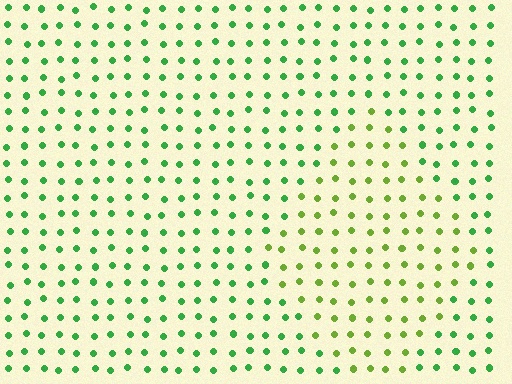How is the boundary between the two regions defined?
The boundary is defined purely by a slight shift in hue (about 37 degrees). Spacing, size, and orientation are identical on both sides.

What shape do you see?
I see a diamond.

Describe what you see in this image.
The image is filled with small green elements in a uniform arrangement. A diamond-shaped region is visible where the elements are tinted to a slightly different hue, forming a subtle color boundary.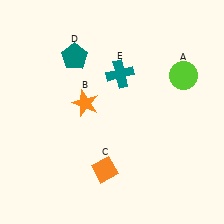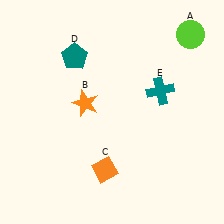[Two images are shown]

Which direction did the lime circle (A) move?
The lime circle (A) moved up.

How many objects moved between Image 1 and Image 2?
2 objects moved between the two images.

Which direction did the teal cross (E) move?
The teal cross (E) moved right.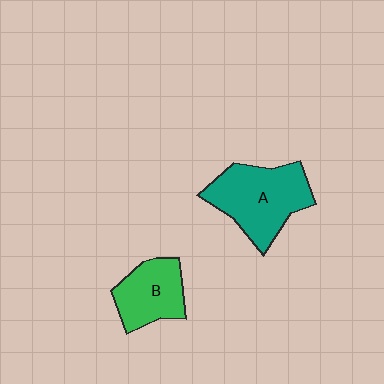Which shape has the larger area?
Shape A (teal).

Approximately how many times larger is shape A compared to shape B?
Approximately 1.5 times.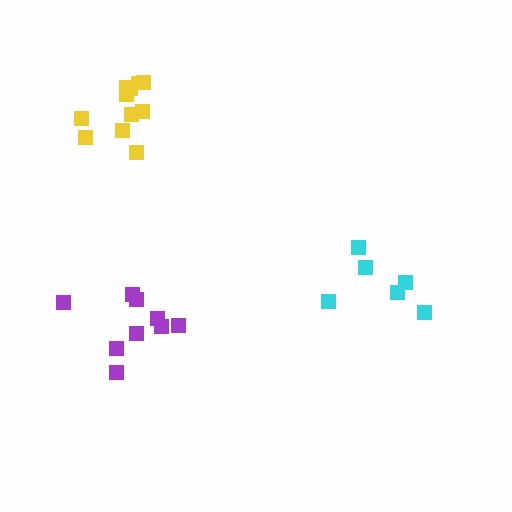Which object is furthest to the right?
The cyan cluster is rightmost.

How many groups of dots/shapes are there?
There are 3 groups.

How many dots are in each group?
Group 1: 11 dots, Group 2: 9 dots, Group 3: 6 dots (26 total).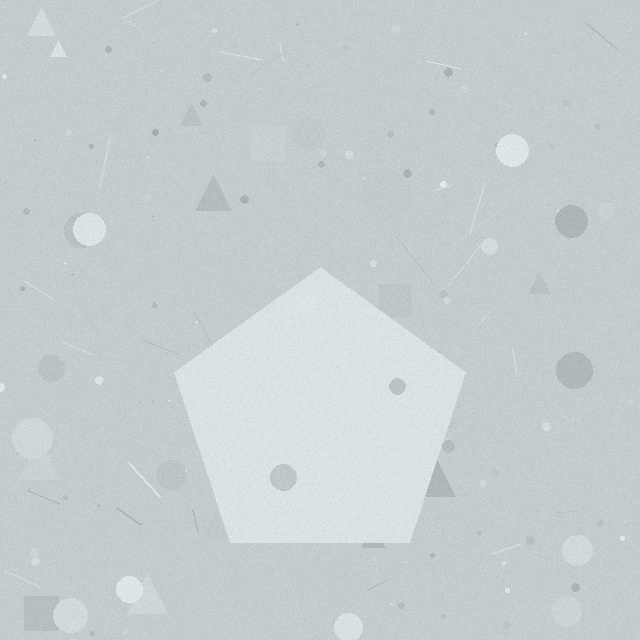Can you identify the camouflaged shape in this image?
The camouflaged shape is a pentagon.